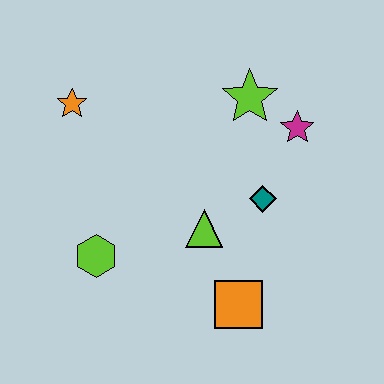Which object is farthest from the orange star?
The orange square is farthest from the orange star.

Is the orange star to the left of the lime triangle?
Yes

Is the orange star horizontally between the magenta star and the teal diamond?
No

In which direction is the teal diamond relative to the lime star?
The teal diamond is below the lime star.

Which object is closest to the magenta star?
The lime star is closest to the magenta star.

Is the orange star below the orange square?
No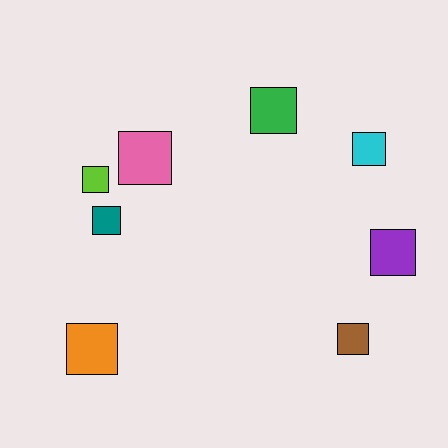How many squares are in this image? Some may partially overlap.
There are 8 squares.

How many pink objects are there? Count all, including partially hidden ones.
There is 1 pink object.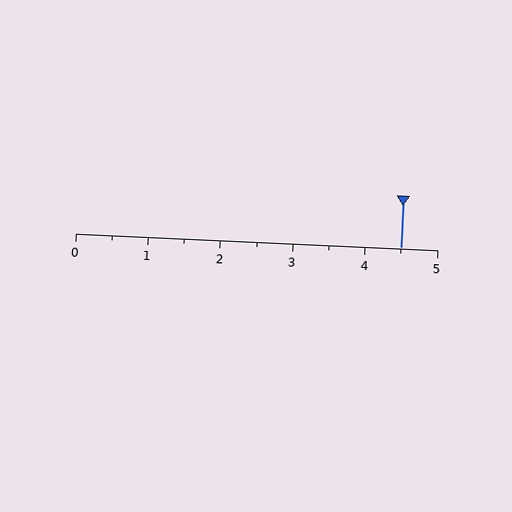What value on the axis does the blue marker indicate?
The marker indicates approximately 4.5.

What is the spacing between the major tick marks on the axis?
The major ticks are spaced 1 apart.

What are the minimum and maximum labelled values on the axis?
The axis runs from 0 to 5.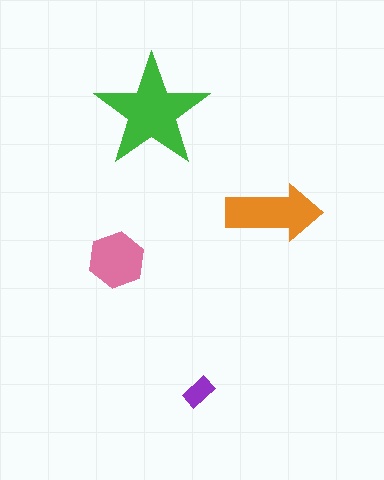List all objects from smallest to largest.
The purple rectangle, the pink hexagon, the orange arrow, the green star.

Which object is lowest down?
The purple rectangle is bottommost.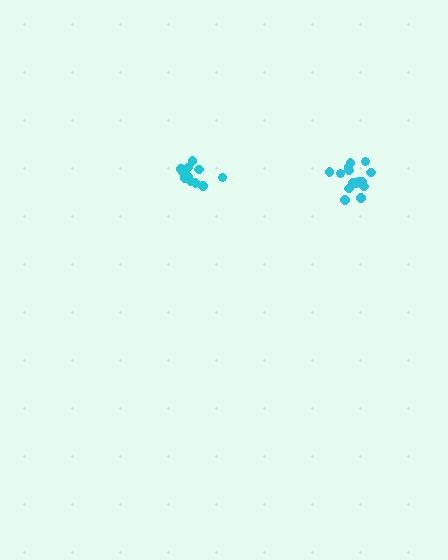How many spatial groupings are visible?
There are 2 spatial groupings.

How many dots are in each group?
Group 1: 11 dots, Group 2: 15 dots (26 total).